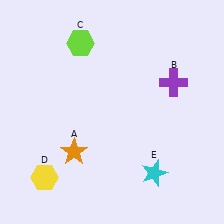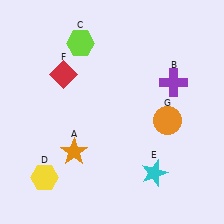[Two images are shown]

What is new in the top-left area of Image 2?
A red diamond (F) was added in the top-left area of Image 2.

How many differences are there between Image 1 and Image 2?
There are 2 differences between the two images.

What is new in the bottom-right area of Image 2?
An orange circle (G) was added in the bottom-right area of Image 2.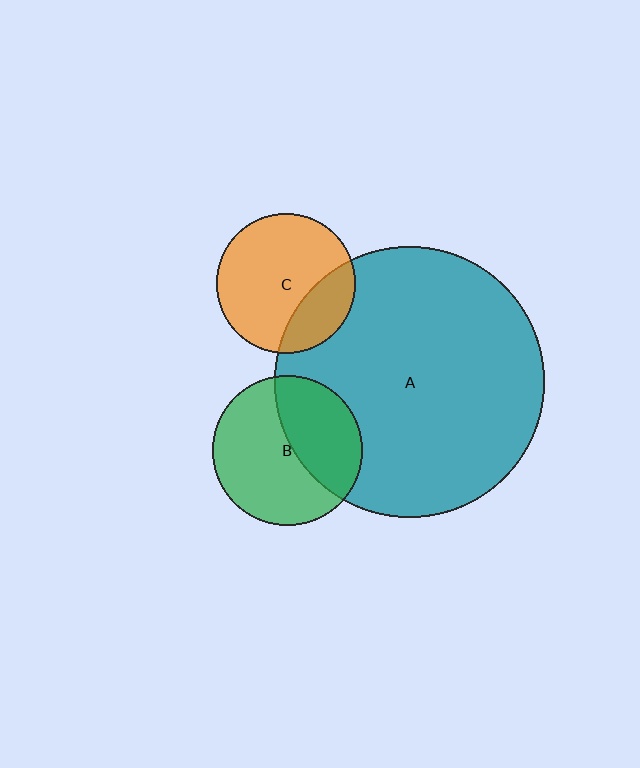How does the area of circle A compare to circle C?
Approximately 3.7 times.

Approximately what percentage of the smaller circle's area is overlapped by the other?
Approximately 40%.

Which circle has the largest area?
Circle A (teal).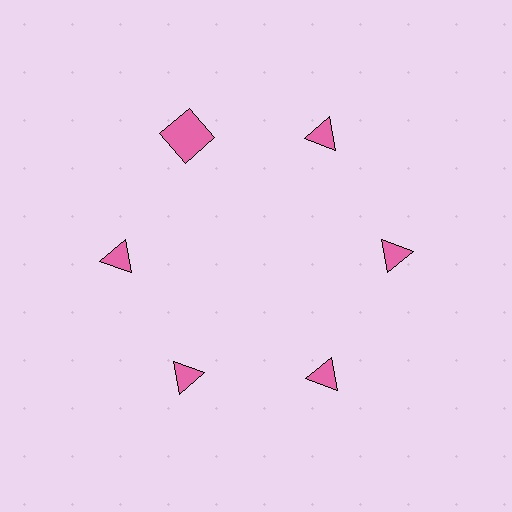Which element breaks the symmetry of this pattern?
The pink square at roughly the 11 o'clock position breaks the symmetry. All other shapes are pink triangles.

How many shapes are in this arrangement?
There are 6 shapes arranged in a ring pattern.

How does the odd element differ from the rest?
It has a different shape: square instead of triangle.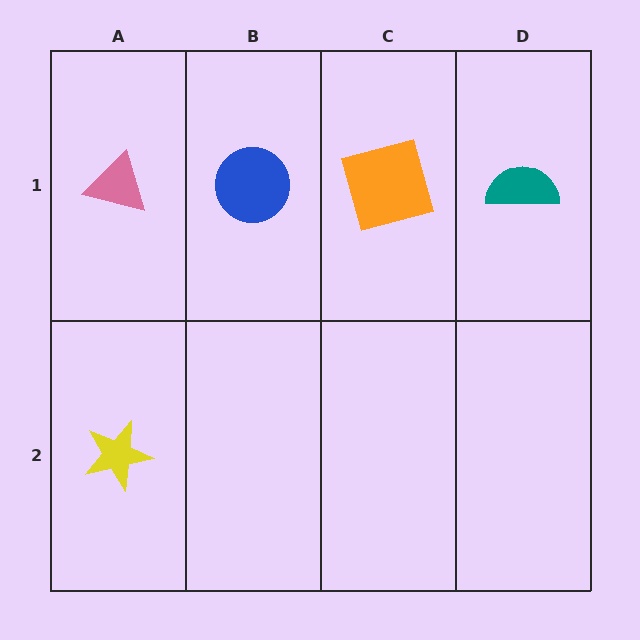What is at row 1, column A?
A pink triangle.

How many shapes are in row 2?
1 shape.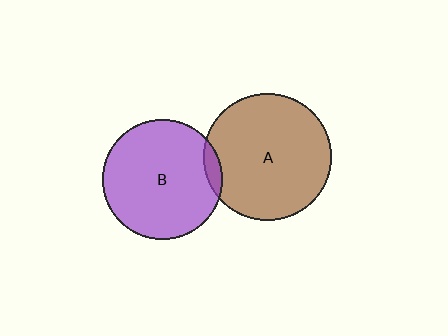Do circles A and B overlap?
Yes.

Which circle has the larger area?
Circle A (brown).